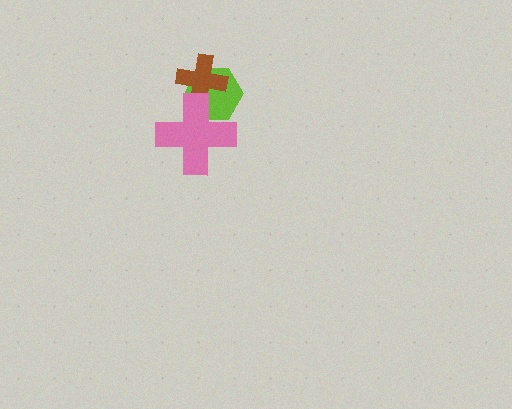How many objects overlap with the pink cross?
2 objects overlap with the pink cross.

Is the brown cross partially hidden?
Yes, it is partially covered by another shape.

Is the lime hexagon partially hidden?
Yes, it is partially covered by another shape.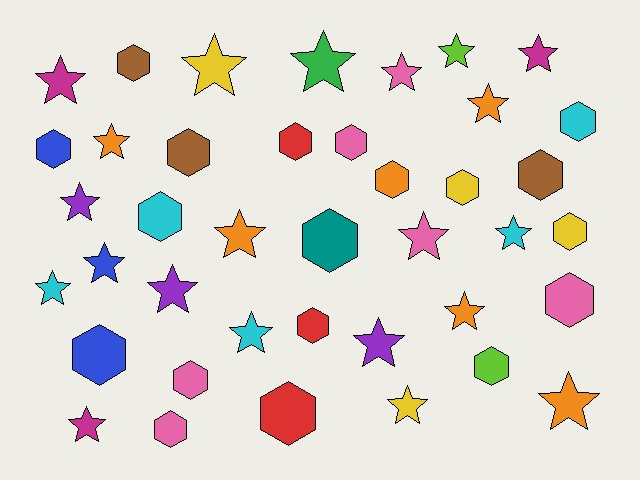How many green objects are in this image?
There is 1 green object.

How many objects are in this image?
There are 40 objects.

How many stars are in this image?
There are 21 stars.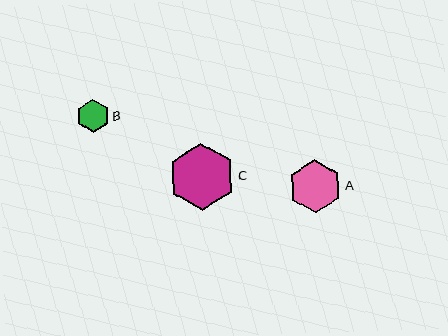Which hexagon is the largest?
Hexagon C is the largest with a size of approximately 68 pixels.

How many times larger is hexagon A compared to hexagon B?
Hexagon A is approximately 1.6 times the size of hexagon B.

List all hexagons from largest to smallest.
From largest to smallest: C, A, B.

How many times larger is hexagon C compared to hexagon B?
Hexagon C is approximately 2.1 times the size of hexagon B.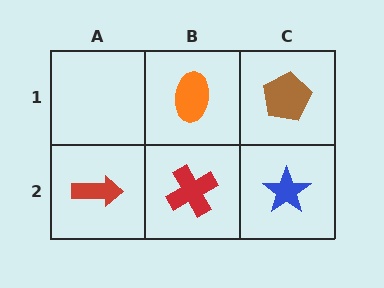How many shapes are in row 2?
3 shapes.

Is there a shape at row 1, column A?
No, that cell is empty.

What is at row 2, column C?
A blue star.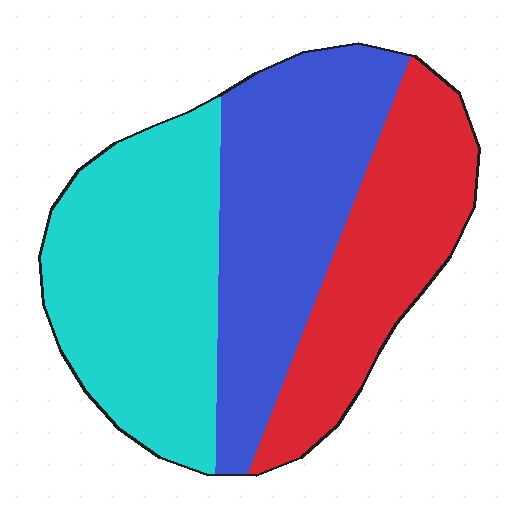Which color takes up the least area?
Red, at roughly 30%.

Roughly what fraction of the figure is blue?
Blue takes up about one third (1/3) of the figure.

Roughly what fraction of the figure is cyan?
Cyan takes up about three eighths (3/8) of the figure.